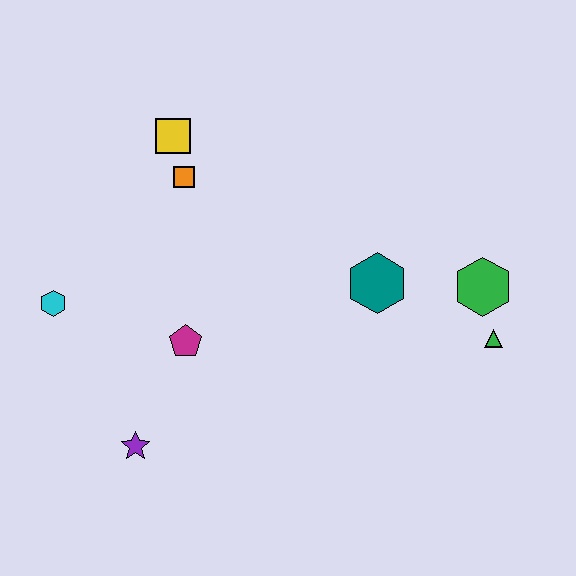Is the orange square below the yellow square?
Yes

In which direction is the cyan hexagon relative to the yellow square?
The cyan hexagon is below the yellow square.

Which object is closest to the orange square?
The yellow square is closest to the orange square.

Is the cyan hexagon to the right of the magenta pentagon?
No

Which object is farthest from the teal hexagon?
The cyan hexagon is farthest from the teal hexagon.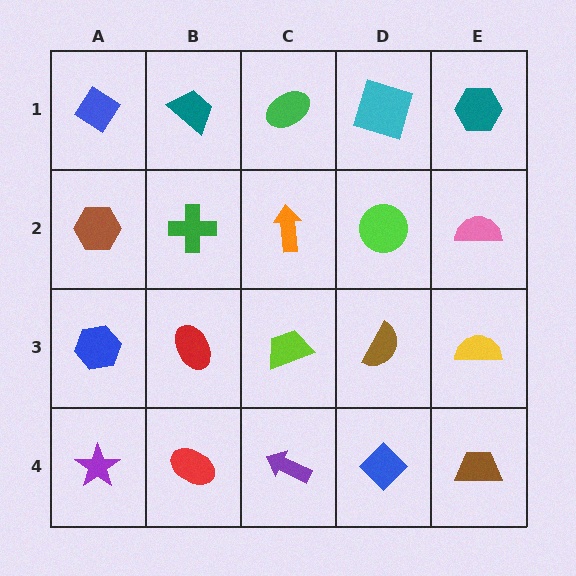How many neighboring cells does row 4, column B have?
3.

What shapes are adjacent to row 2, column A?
A blue diamond (row 1, column A), a blue hexagon (row 3, column A), a green cross (row 2, column B).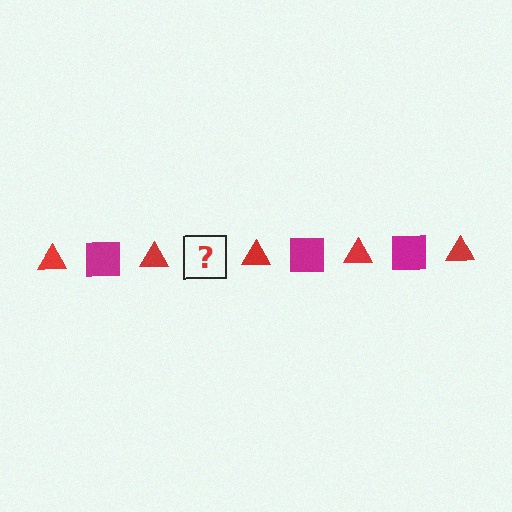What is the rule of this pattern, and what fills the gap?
The rule is that the pattern alternates between red triangle and magenta square. The gap should be filled with a magenta square.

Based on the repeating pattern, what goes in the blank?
The blank should be a magenta square.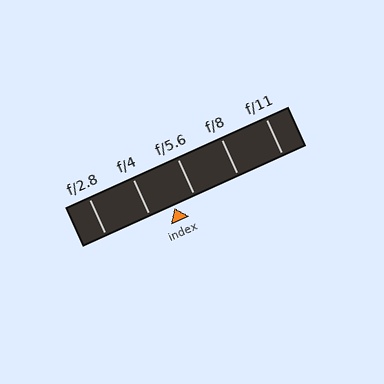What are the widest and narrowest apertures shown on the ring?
The widest aperture shown is f/2.8 and the narrowest is f/11.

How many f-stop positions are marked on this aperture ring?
There are 5 f-stop positions marked.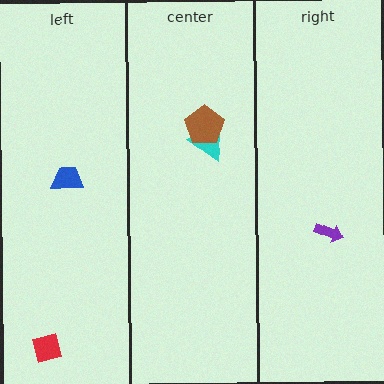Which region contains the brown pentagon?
The center region.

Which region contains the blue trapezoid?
The left region.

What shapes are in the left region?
The blue trapezoid, the red square.